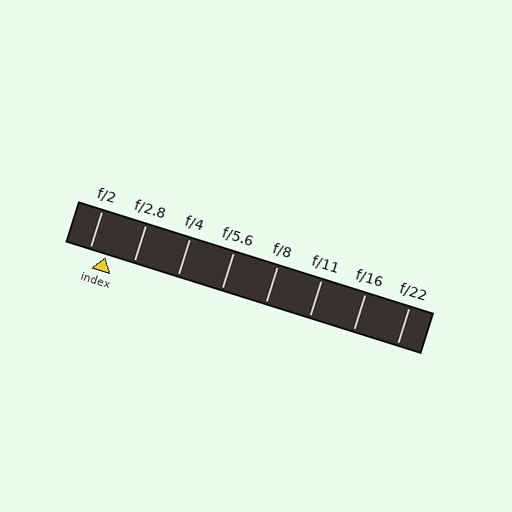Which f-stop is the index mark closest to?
The index mark is closest to f/2.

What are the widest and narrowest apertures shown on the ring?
The widest aperture shown is f/2 and the narrowest is f/22.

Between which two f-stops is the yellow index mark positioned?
The index mark is between f/2 and f/2.8.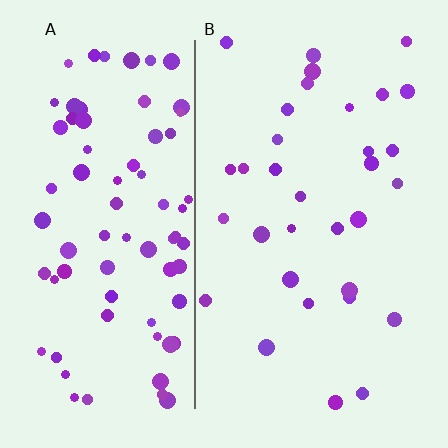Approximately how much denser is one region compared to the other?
Approximately 2.5× — region A over region B.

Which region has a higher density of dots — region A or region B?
A (the left).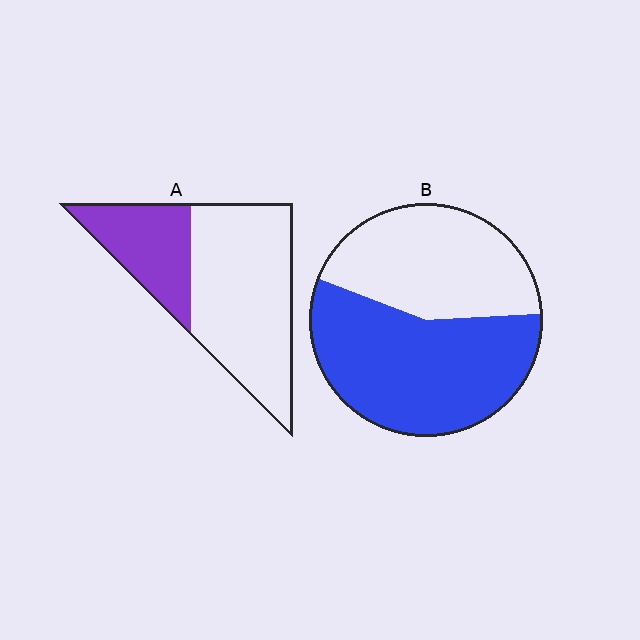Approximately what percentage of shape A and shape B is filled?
A is approximately 30% and B is approximately 55%.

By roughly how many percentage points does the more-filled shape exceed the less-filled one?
By roughly 25 percentage points (B over A).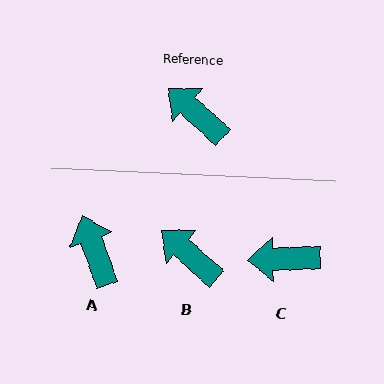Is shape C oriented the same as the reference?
No, it is off by about 44 degrees.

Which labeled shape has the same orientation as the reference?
B.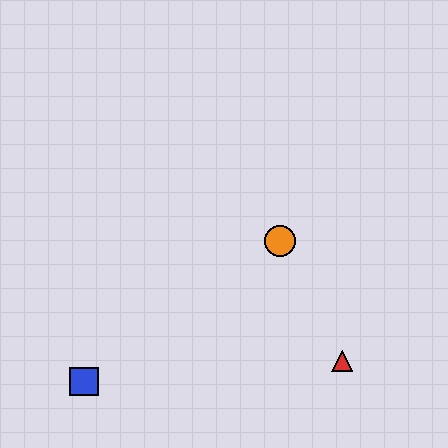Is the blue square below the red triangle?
Yes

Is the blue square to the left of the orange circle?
Yes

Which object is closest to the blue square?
The orange circle is closest to the blue square.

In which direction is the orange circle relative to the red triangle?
The orange circle is above the red triangle.